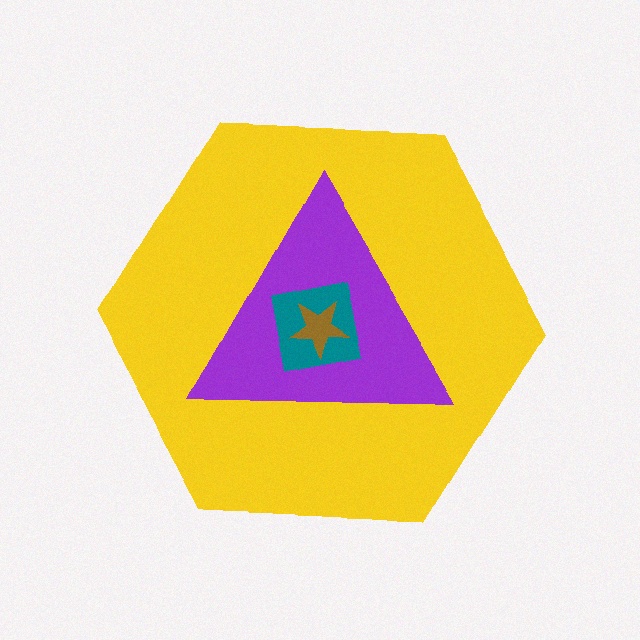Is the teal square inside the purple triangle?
Yes.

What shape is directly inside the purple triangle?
The teal square.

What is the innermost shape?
The brown star.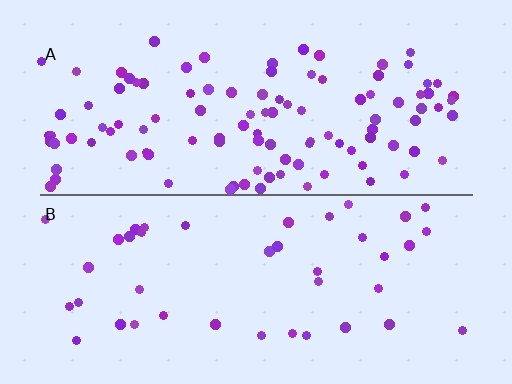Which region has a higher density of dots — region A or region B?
A (the top).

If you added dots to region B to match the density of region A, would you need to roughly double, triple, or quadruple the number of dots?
Approximately triple.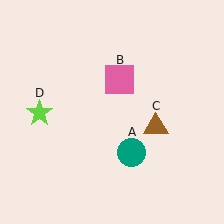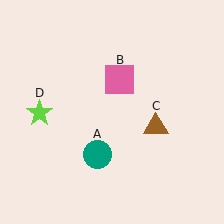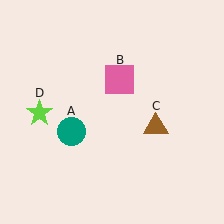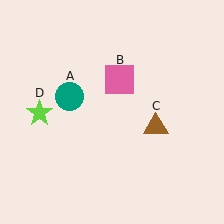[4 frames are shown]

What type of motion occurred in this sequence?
The teal circle (object A) rotated clockwise around the center of the scene.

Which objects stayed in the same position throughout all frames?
Pink square (object B) and brown triangle (object C) and lime star (object D) remained stationary.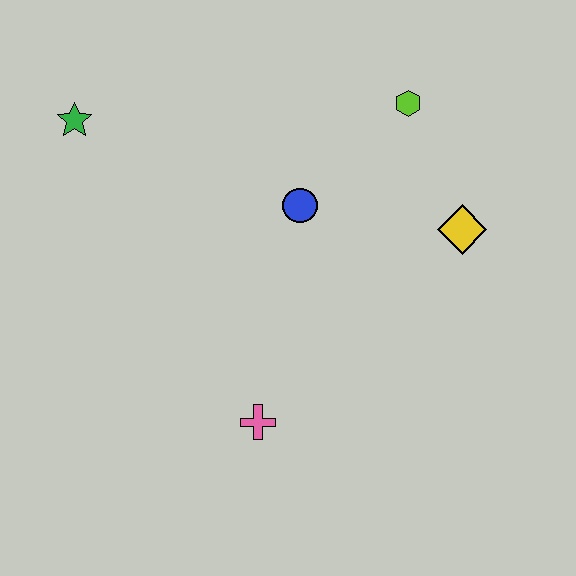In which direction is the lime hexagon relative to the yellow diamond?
The lime hexagon is above the yellow diamond.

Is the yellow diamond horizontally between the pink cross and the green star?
No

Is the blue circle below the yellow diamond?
No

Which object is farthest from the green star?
The yellow diamond is farthest from the green star.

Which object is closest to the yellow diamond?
The lime hexagon is closest to the yellow diamond.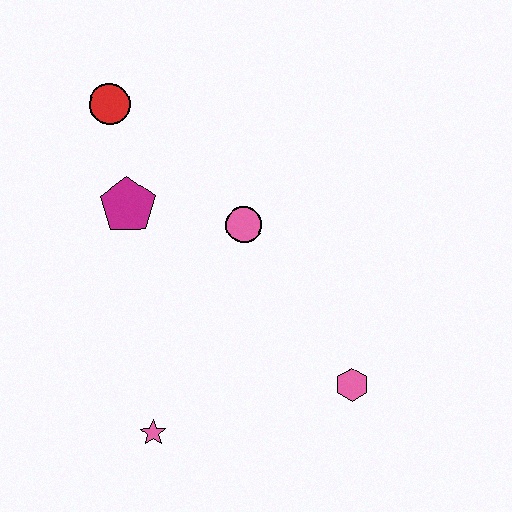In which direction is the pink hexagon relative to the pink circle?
The pink hexagon is below the pink circle.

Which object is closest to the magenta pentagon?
The red circle is closest to the magenta pentagon.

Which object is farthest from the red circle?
The pink hexagon is farthest from the red circle.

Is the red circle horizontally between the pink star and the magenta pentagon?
No